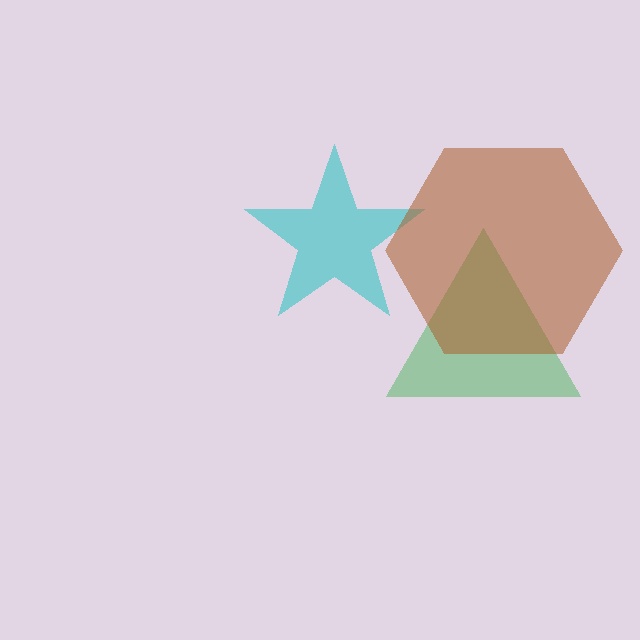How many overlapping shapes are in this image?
There are 3 overlapping shapes in the image.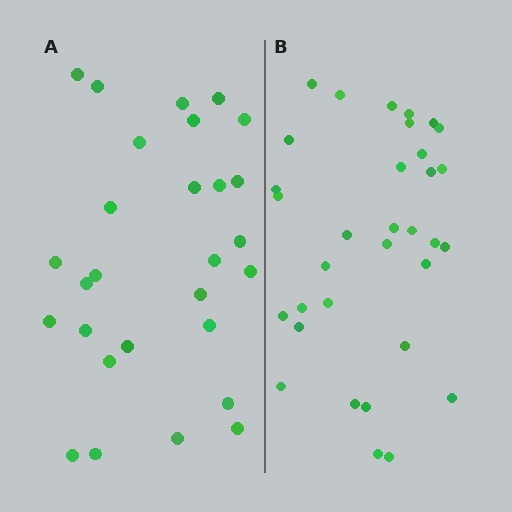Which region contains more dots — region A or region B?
Region B (the right region) has more dots.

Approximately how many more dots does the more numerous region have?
Region B has about 5 more dots than region A.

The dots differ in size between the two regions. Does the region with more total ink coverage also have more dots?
No. Region A has more total ink coverage because its dots are larger, but region B actually contains more individual dots. Total area can be misleading — the number of items is what matters here.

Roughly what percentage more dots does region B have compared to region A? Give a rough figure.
About 20% more.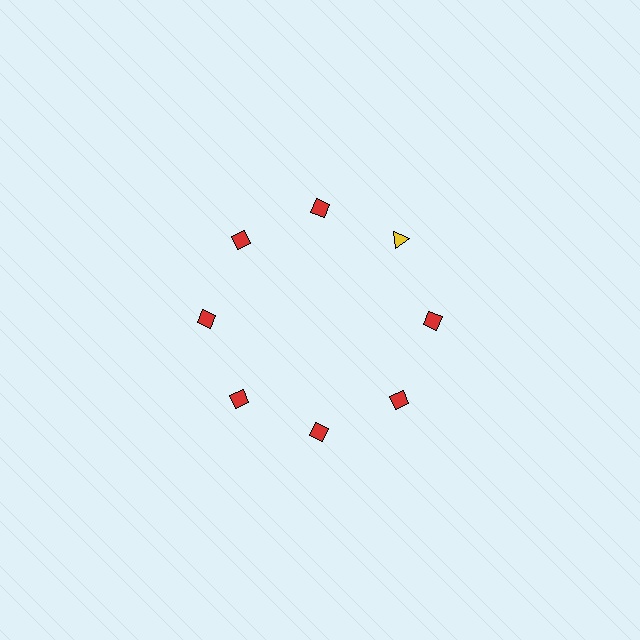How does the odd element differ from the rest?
It differs in both color (yellow instead of red) and shape (triangle instead of diamond).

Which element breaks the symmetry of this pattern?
The yellow triangle at roughly the 2 o'clock position breaks the symmetry. All other shapes are red diamonds.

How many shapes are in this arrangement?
There are 8 shapes arranged in a ring pattern.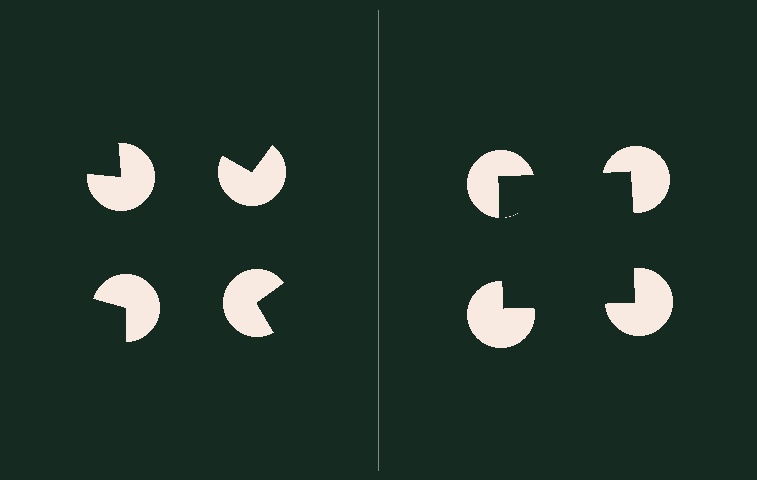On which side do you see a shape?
An illusory square appears on the right side. On the left side the wedge cuts are rotated, so no coherent shape forms.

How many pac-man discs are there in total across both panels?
8 — 4 on each side.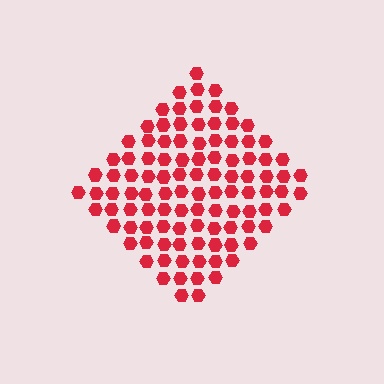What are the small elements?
The small elements are hexagons.